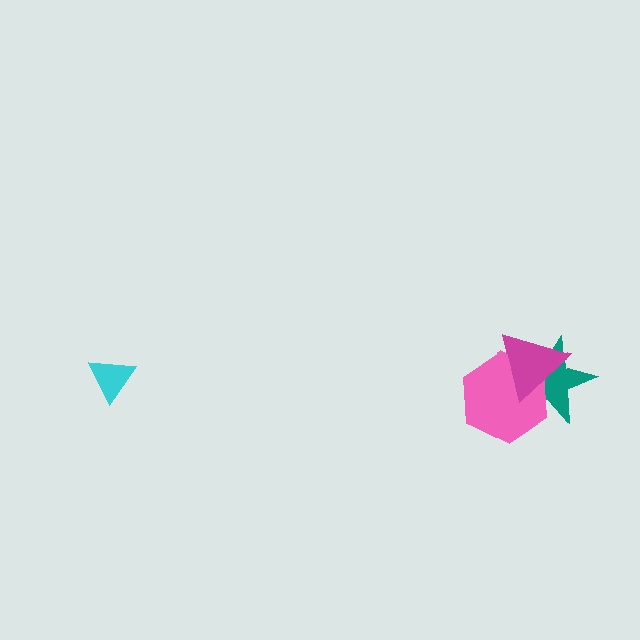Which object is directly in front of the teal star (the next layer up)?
The pink hexagon is directly in front of the teal star.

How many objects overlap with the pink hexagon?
2 objects overlap with the pink hexagon.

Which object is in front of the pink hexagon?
The magenta triangle is in front of the pink hexagon.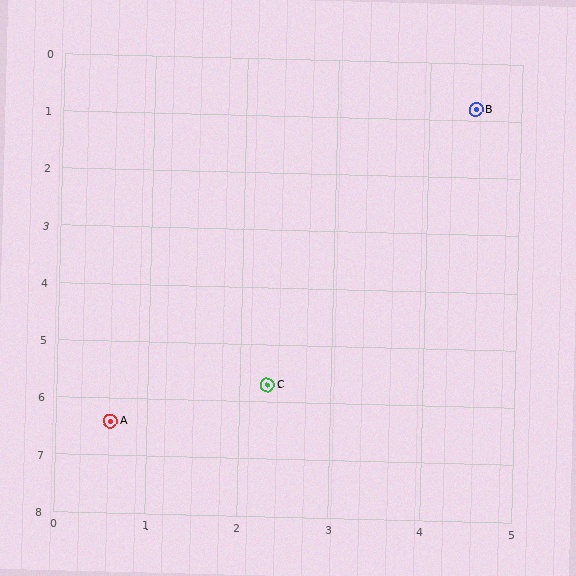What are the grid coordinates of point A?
Point A is at approximately (0.6, 6.4).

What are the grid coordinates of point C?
Point C is at approximately (2.3, 5.7).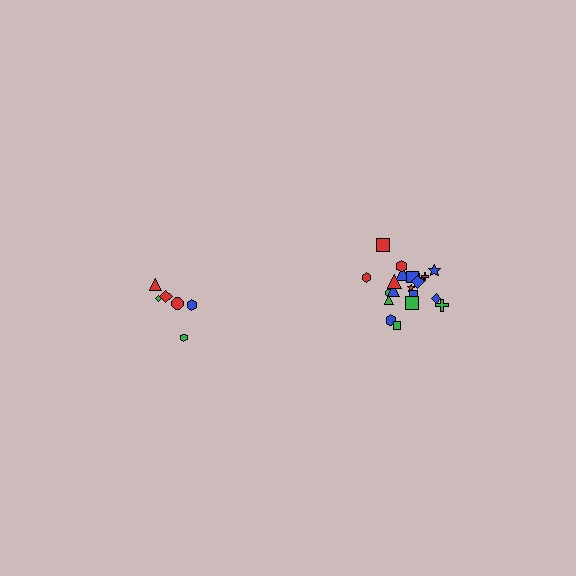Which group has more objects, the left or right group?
The right group.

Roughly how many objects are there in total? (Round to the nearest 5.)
Roughly 30 objects in total.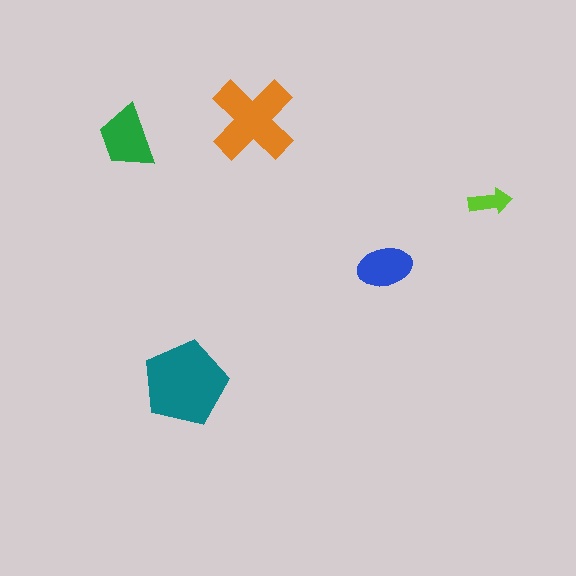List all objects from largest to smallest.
The teal pentagon, the orange cross, the green trapezoid, the blue ellipse, the lime arrow.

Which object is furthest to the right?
The lime arrow is rightmost.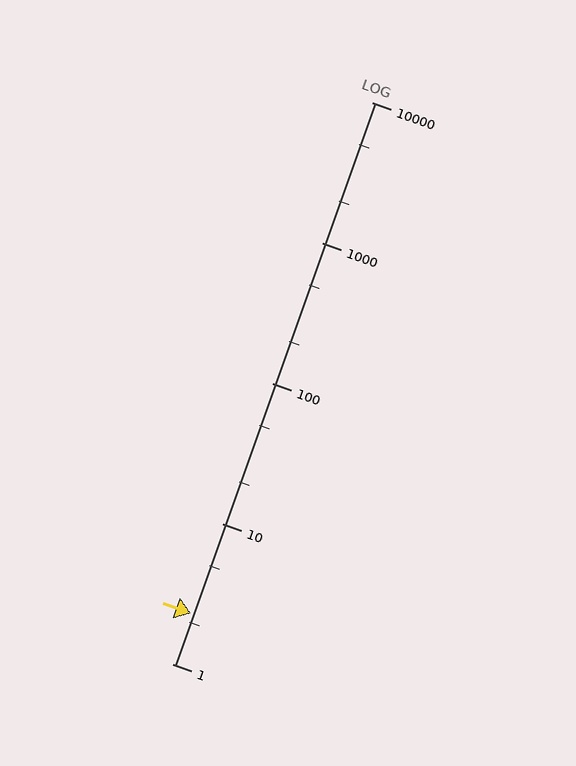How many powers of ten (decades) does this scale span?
The scale spans 4 decades, from 1 to 10000.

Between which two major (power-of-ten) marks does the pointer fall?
The pointer is between 1 and 10.